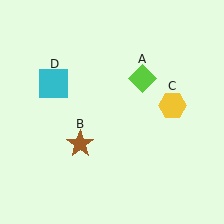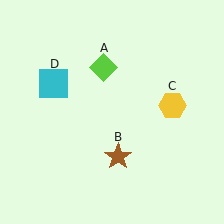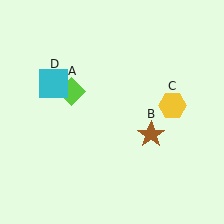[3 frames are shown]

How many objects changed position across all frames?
2 objects changed position: lime diamond (object A), brown star (object B).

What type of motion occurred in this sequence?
The lime diamond (object A), brown star (object B) rotated counterclockwise around the center of the scene.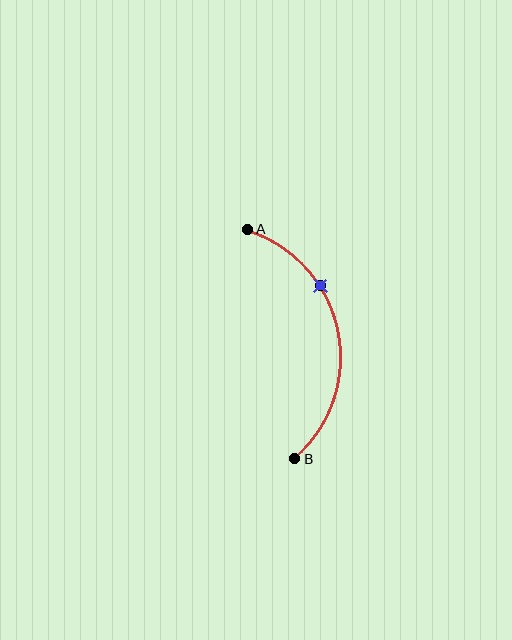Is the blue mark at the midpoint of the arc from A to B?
No. The blue mark lies on the arc but is closer to endpoint A. The arc midpoint would be at the point on the curve equidistant along the arc from both A and B.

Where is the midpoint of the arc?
The arc midpoint is the point on the curve farthest from the straight line joining A and B. It sits to the right of that line.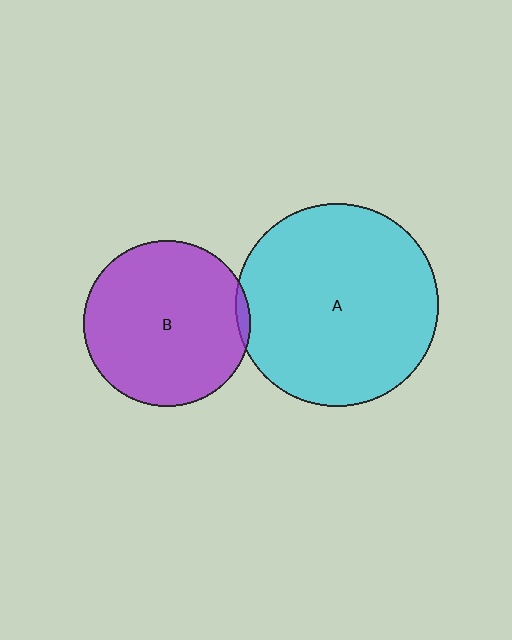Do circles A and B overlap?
Yes.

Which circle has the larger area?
Circle A (cyan).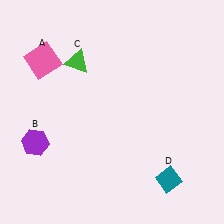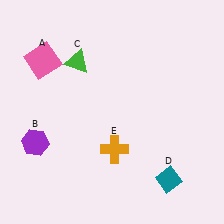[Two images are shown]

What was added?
An orange cross (E) was added in Image 2.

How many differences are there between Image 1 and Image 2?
There is 1 difference between the two images.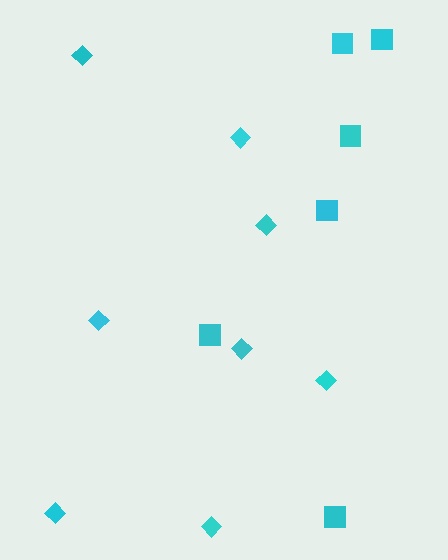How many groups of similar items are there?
There are 2 groups: one group of squares (6) and one group of diamonds (8).